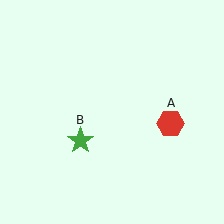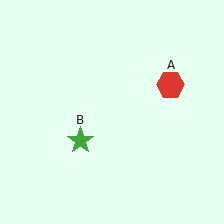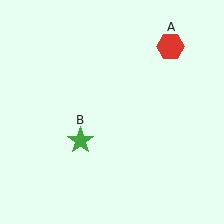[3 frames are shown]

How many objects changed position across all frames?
1 object changed position: red hexagon (object A).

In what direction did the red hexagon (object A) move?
The red hexagon (object A) moved up.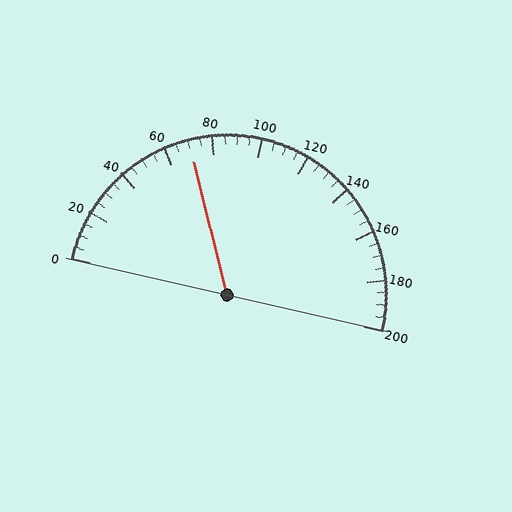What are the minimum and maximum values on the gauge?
The gauge ranges from 0 to 200.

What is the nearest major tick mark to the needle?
The nearest major tick mark is 80.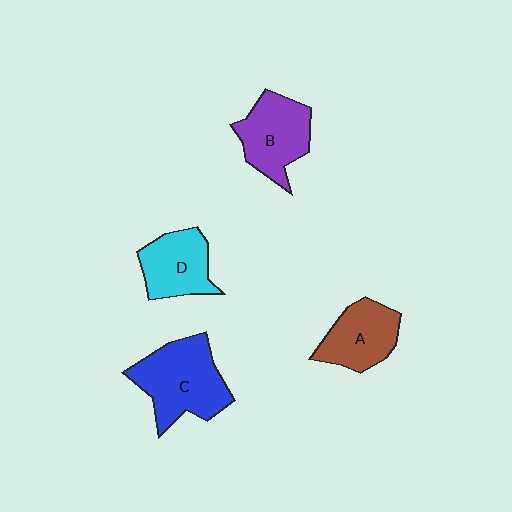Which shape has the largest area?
Shape C (blue).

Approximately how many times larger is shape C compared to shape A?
Approximately 1.4 times.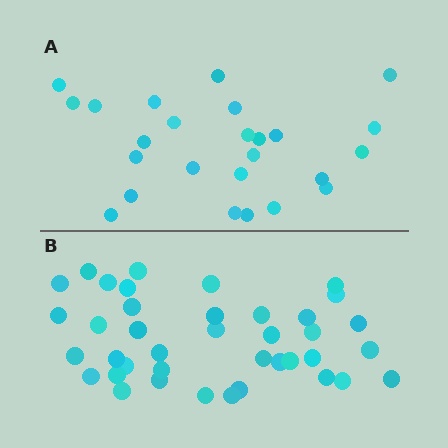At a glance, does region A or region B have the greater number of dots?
Region B (the bottom region) has more dots.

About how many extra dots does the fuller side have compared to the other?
Region B has approximately 15 more dots than region A.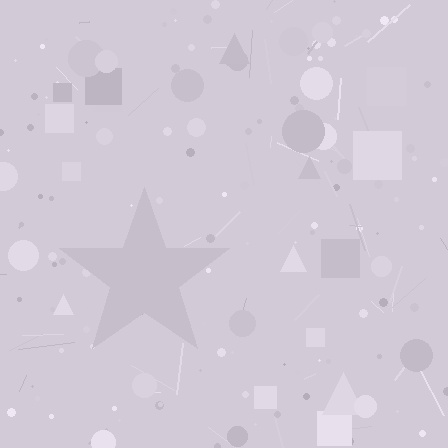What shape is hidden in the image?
A star is hidden in the image.